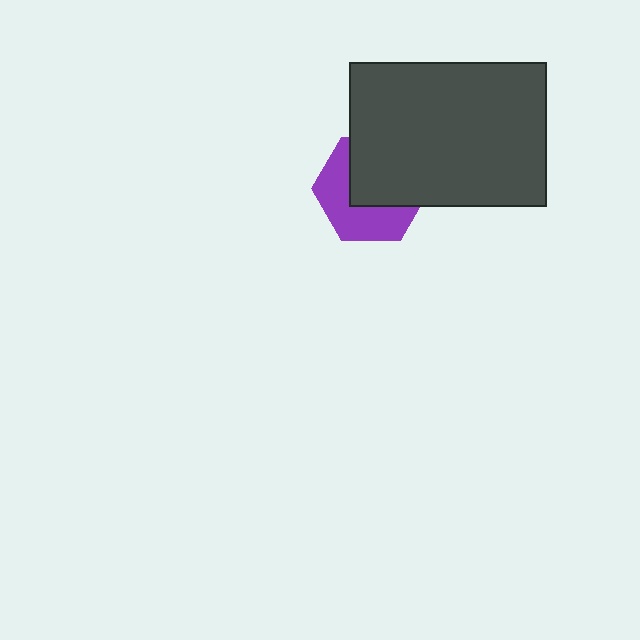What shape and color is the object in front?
The object in front is a dark gray rectangle.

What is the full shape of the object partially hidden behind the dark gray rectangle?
The partially hidden object is a purple hexagon.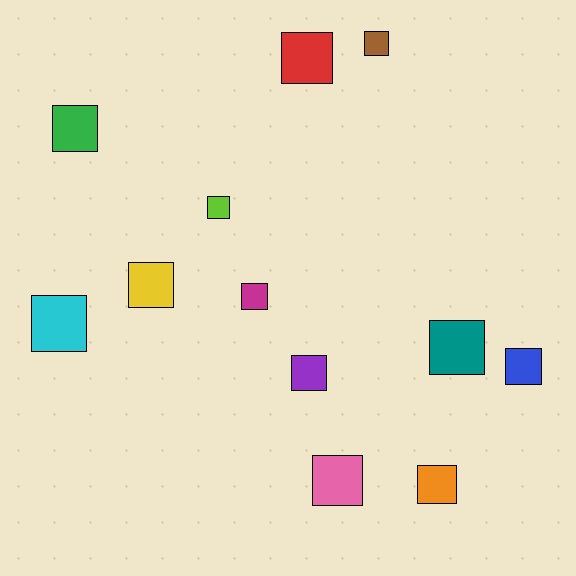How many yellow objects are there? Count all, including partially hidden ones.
There is 1 yellow object.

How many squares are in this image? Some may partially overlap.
There are 12 squares.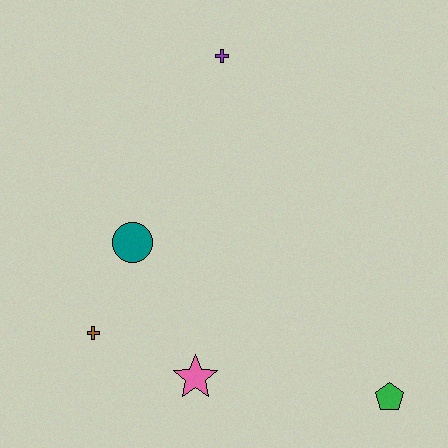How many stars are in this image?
There is 1 star.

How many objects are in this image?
There are 5 objects.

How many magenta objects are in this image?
There are no magenta objects.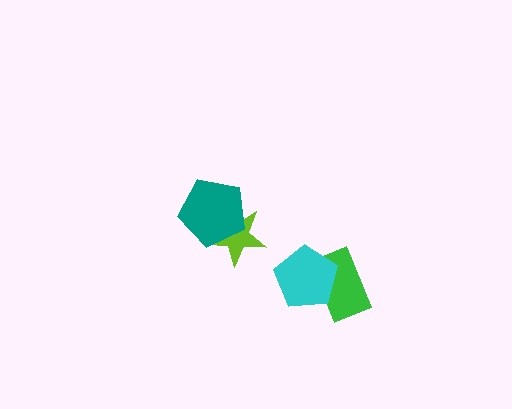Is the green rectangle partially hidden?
Yes, it is partially covered by another shape.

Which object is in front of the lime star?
The teal pentagon is in front of the lime star.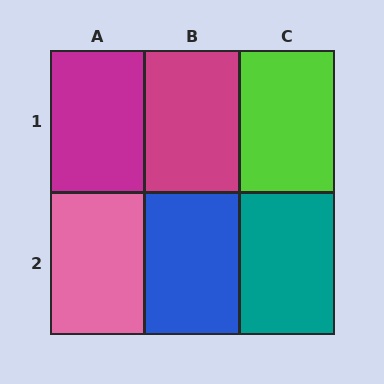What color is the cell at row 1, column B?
Magenta.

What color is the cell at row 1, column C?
Lime.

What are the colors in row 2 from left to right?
Pink, blue, teal.